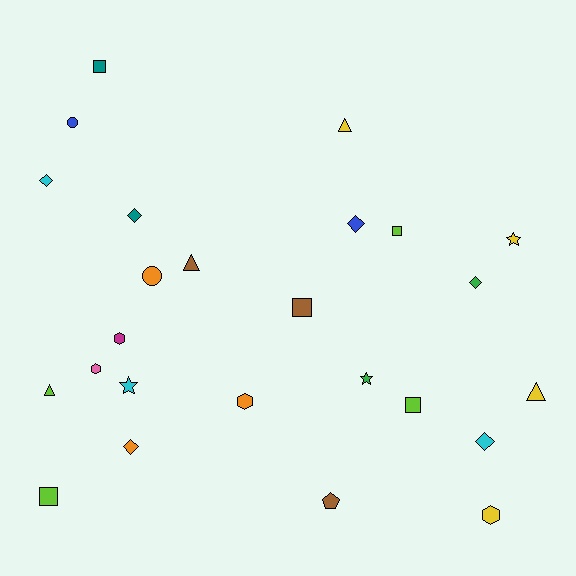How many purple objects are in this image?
There are no purple objects.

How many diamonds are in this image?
There are 6 diamonds.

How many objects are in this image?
There are 25 objects.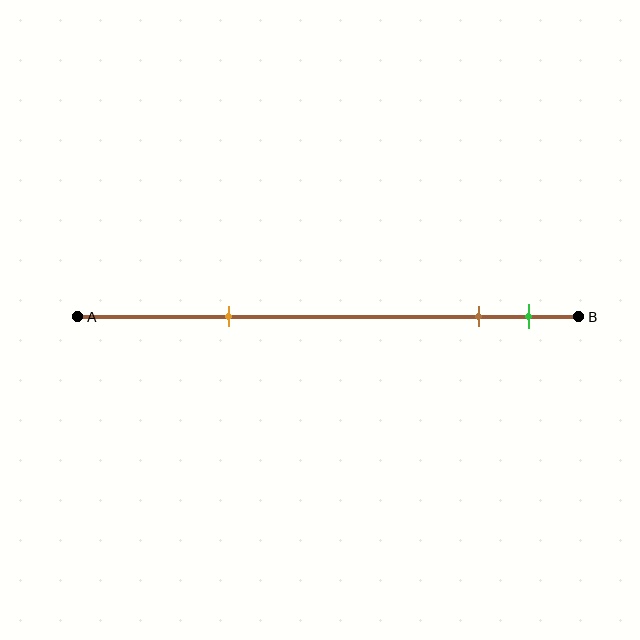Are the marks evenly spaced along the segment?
No, the marks are not evenly spaced.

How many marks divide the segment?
There are 3 marks dividing the segment.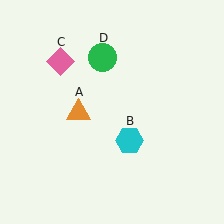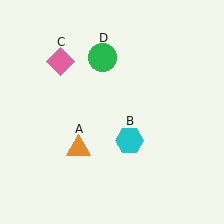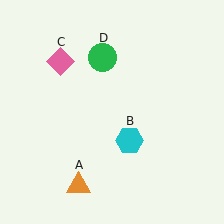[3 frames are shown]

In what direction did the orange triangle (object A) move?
The orange triangle (object A) moved down.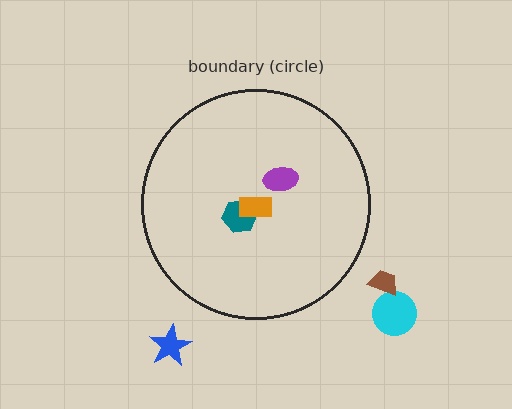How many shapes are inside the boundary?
3 inside, 3 outside.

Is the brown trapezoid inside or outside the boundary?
Outside.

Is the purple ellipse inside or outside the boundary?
Inside.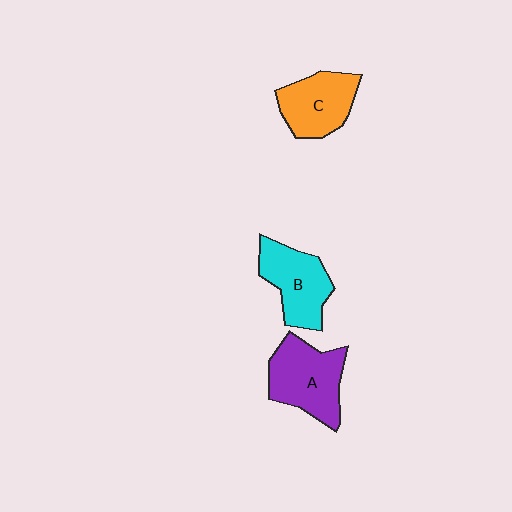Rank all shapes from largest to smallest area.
From largest to smallest: A (purple), B (cyan), C (orange).